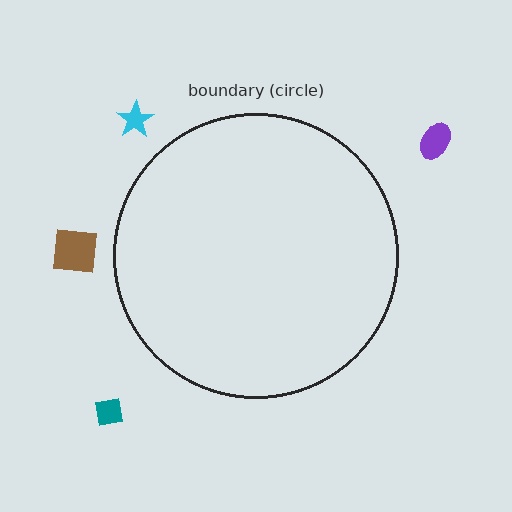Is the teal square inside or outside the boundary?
Outside.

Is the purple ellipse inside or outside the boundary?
Outside.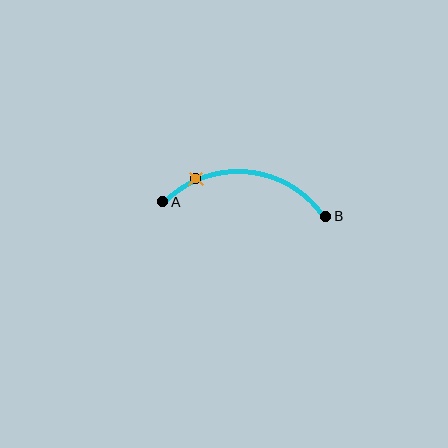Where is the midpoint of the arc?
The arc midpoint is the point on the curve farthest from the straight line joining A and B. It sits above that line.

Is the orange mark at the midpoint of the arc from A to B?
No. The orange mark lies on the arc but is closer to endpoint A. The arc midpoint would be at the point on the curve equidistant along the arc from both A and B.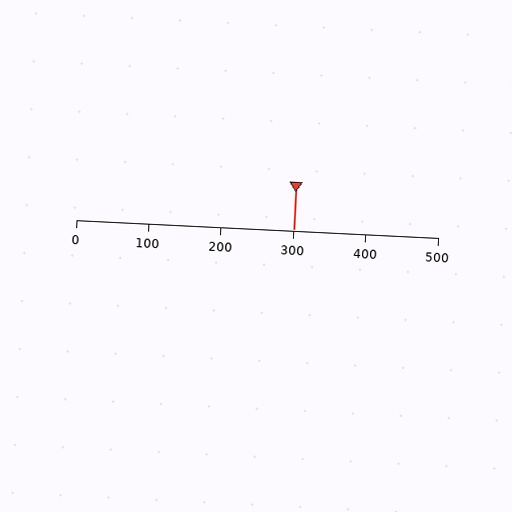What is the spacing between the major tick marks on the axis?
The major ticks are spaced 100 apart.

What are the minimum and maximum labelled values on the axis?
The axis runs from 0 to 500.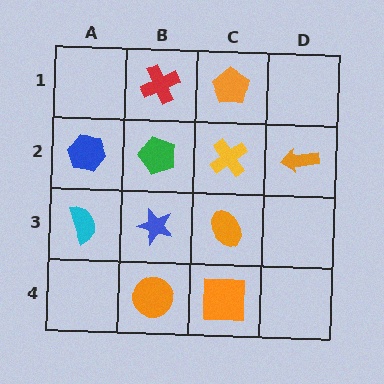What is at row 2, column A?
A blue hexagon.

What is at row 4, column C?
An orange square.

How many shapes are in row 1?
2 shapes.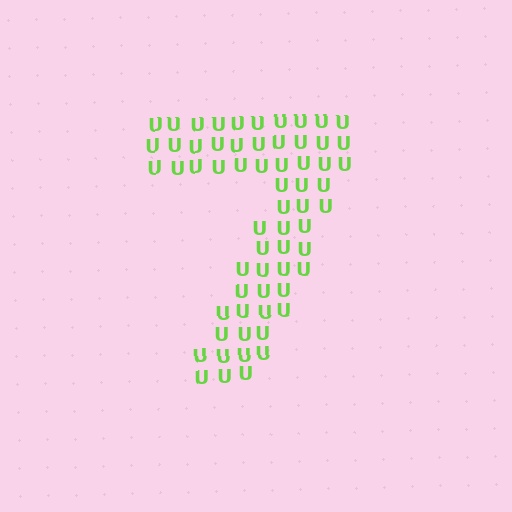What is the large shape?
The large shape is the digit 7.